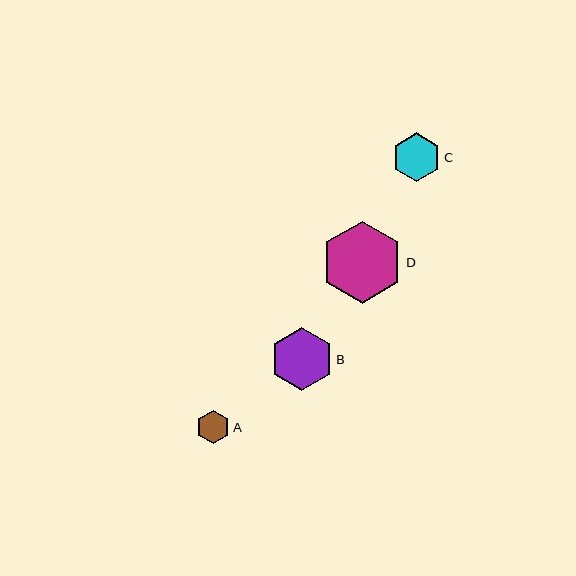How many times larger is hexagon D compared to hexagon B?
Hexagon D is approximately 1.3 times the size of hexagon B.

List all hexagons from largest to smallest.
From largest to smallest: D, B, C, A.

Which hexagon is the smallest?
Hexagon A is the smallest with a size of approximately 33 pixels.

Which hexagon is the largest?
Hexagon D is the largest with a size of approximately 82 pixels.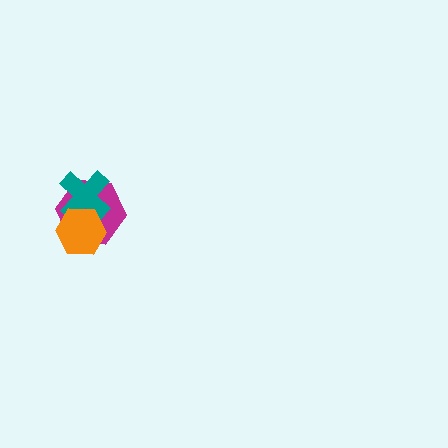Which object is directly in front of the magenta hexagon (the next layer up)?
The teal cross is directly in front of the magenta hexagon.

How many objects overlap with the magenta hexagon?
2 objects overlap with the magenta hexagon.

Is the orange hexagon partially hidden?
No, no other shape covers it.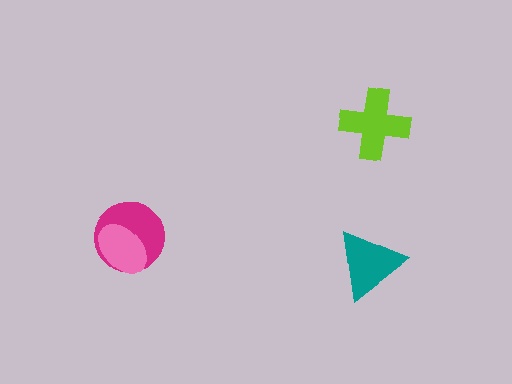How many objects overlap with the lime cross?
0 objects overlap with the lime cross.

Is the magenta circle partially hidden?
Yes, it is partially covered by another shape.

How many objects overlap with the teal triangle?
0 objects overlap with the teal triangle.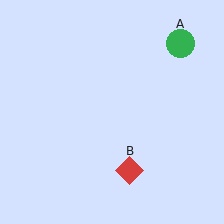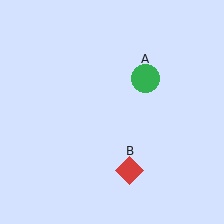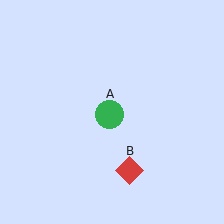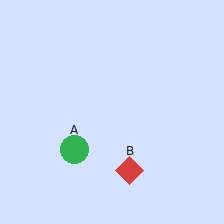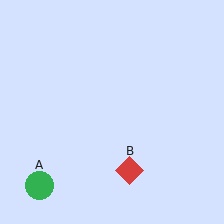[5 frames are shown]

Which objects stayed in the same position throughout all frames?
Red diamond (object B) remained stationary.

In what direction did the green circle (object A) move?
The green circle (object A) moved down and to the left.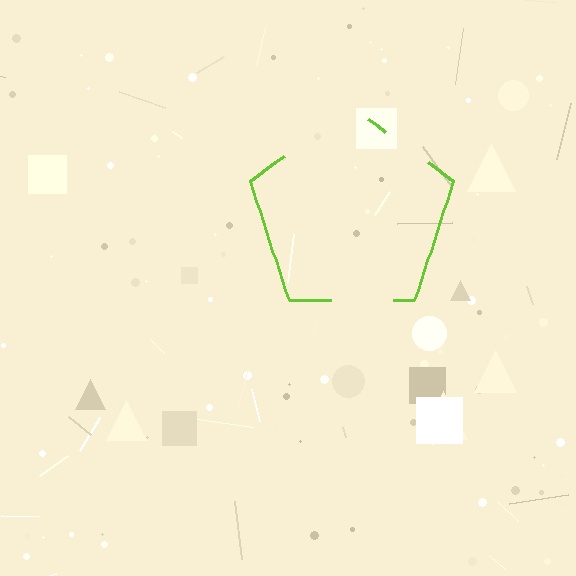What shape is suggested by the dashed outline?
The dashed outline suggests a pentagon.